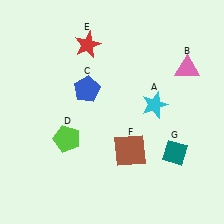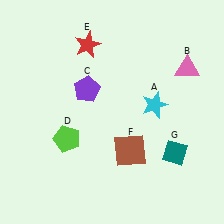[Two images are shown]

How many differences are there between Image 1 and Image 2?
There is 1 difference between the two images.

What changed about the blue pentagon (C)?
In Image 1, C is blue. In Image 2, it changed to purple.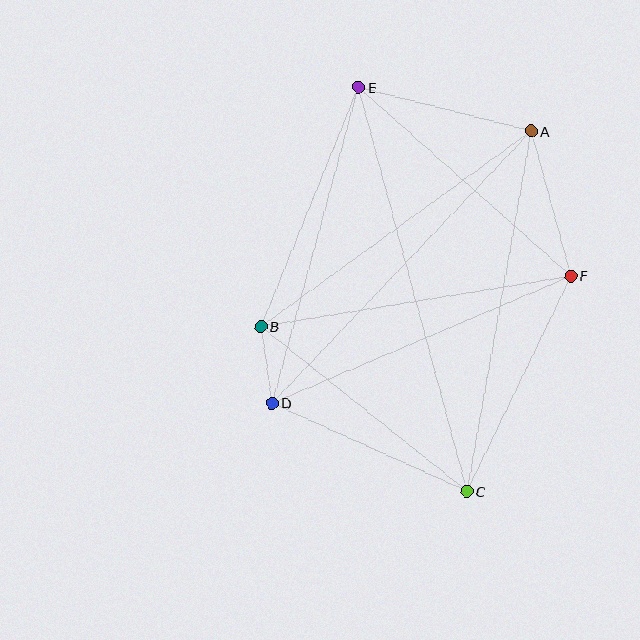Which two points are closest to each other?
Points B and D are closest to each other.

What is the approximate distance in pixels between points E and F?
The distance between E and F is approximately 284 pixels.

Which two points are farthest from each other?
Points C and E are farthest from each other.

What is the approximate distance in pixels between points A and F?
The distance between A and F is approximately 150 pixels.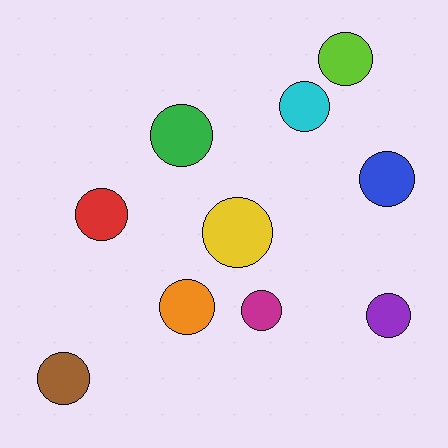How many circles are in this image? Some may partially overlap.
There are 10 circles.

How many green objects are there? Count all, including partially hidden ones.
There is 1 green object.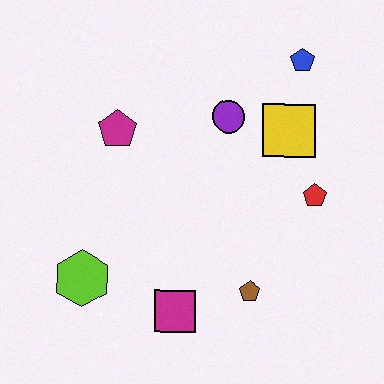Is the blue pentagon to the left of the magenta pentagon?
No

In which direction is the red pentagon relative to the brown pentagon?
The red pentagon is above the brown pentagon.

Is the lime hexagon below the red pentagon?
Yes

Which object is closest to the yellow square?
The purple circle is closest to the yellow square.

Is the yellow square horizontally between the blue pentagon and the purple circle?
Yes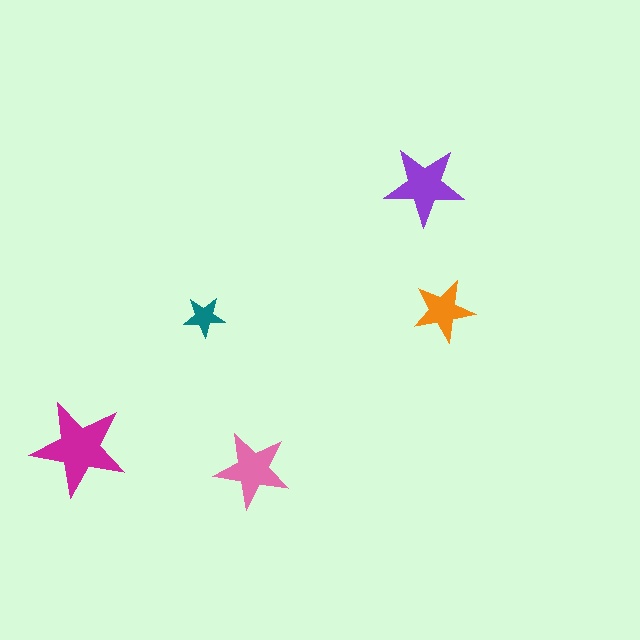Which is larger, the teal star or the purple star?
The purple one.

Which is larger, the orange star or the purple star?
The purple one.